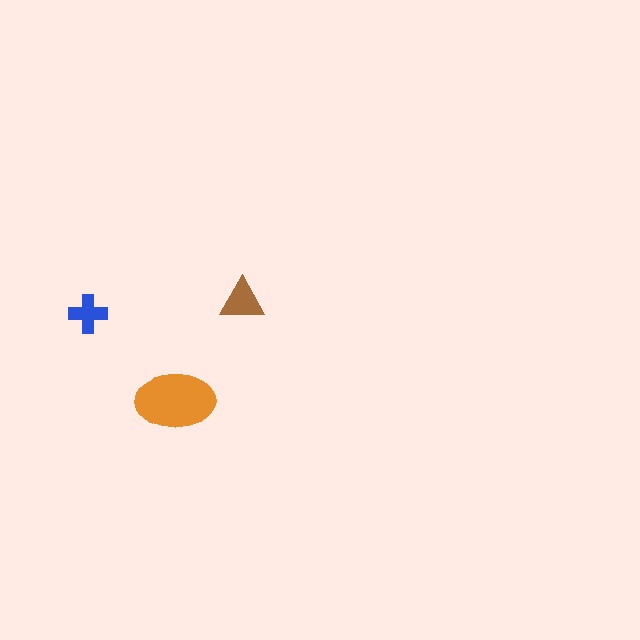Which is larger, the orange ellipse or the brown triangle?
The orange ellipse.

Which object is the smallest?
The blue cross.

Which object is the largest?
The orange ellipse.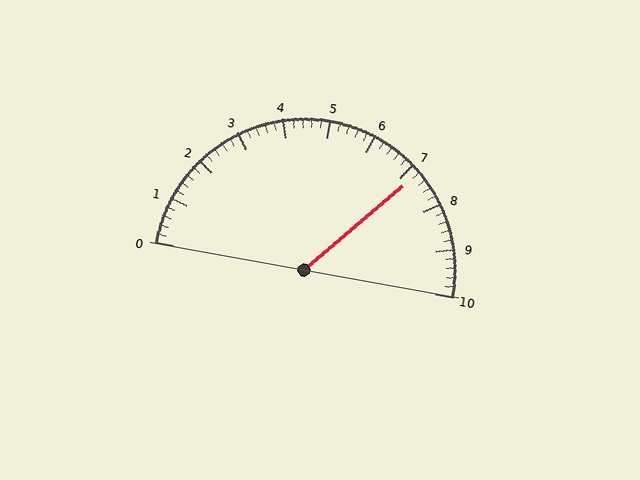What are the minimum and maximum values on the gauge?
The gauge ranges from 0 to 10.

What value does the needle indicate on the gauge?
The needle indicates approximately 7.2.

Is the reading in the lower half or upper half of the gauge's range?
The reading is in the upper half of the range (0 to 10).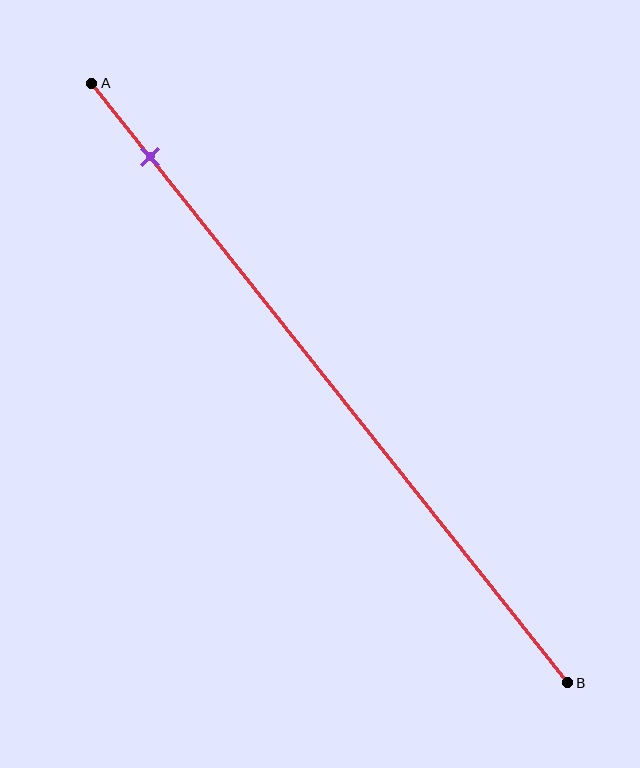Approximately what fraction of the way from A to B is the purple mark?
The purple mark is approximately 10% of the way from A to B.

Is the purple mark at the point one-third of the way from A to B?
No, the mark is at about 10% from A, not at the 33% one-third point.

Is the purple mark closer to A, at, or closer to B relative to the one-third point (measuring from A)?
The purple mark is closer to point A than the one-third point of segment AB.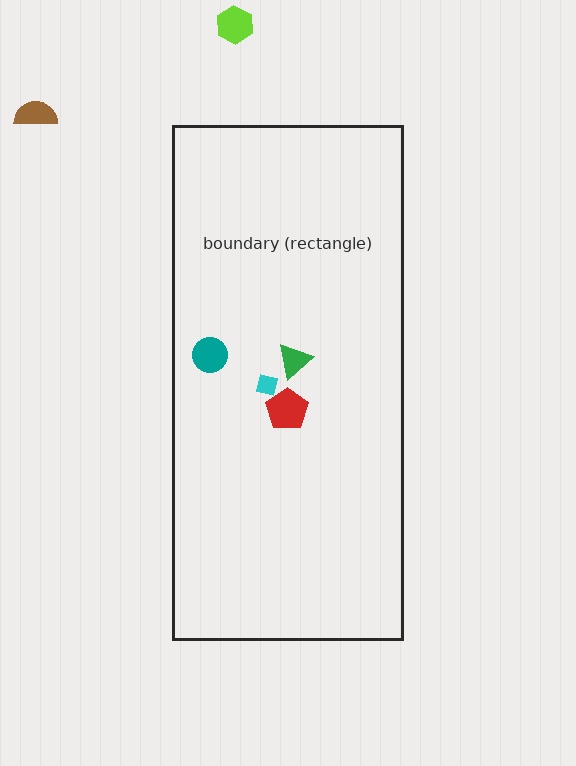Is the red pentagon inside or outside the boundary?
Inside.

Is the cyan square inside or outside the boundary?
Inside.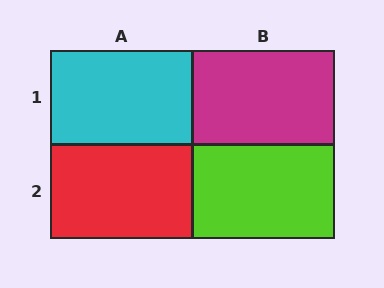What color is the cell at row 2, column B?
Lime.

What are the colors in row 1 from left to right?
Cyan, magenta.